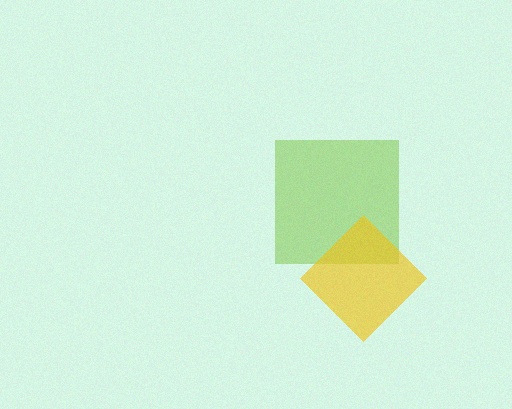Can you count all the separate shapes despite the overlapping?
Yes, there are 2 separate shapes.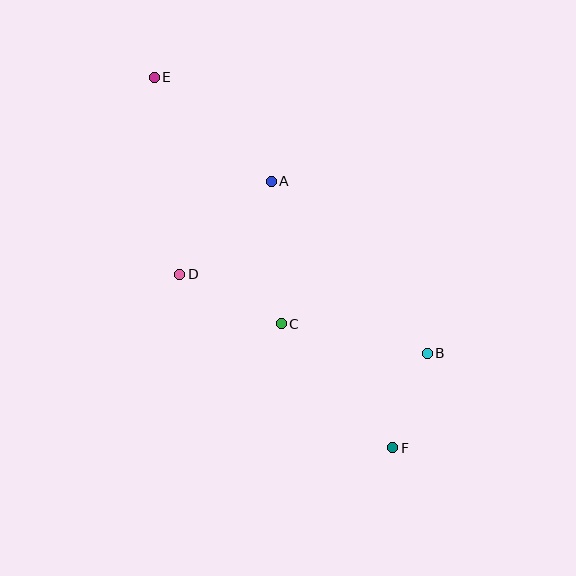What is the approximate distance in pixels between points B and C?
The distance between B and C is approximately 149 pixels.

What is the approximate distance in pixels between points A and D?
The distance between A and D is approximately 131 pixels.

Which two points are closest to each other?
Points B and F are closest to each other.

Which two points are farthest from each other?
Points E and F are farthest from each other.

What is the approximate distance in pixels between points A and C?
The distance between A and C is approximately 143 pixels.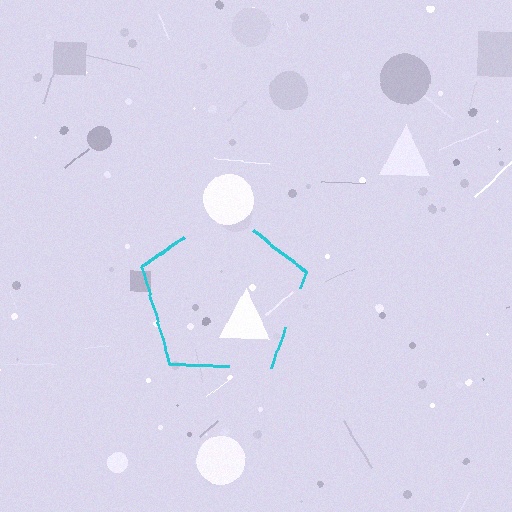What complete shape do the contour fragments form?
The contour fragments form a pentagon.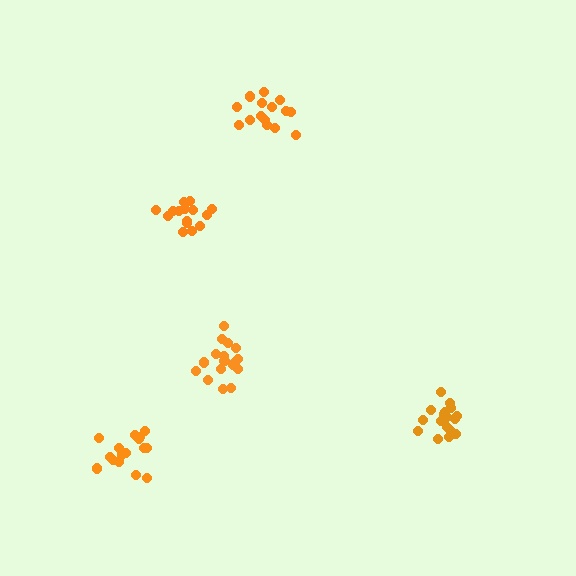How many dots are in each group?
Group 1: 16 dots, Group 2: 15 dots, Group 3: 17 dots, Group 4: 17 dots, Group 5: 16 dots (81 total).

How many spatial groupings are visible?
There are 5 spatial groupings.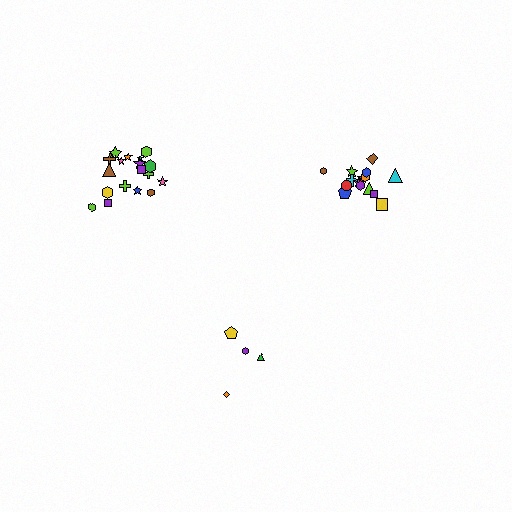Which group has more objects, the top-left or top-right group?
The top-left group.